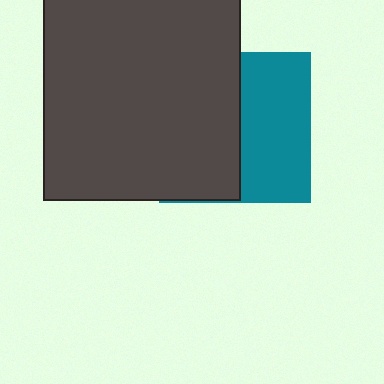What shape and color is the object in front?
The object in front is a dark gray rectangle.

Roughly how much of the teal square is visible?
About half of it is visible (roughly 47%).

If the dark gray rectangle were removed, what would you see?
You would see the complete teal square.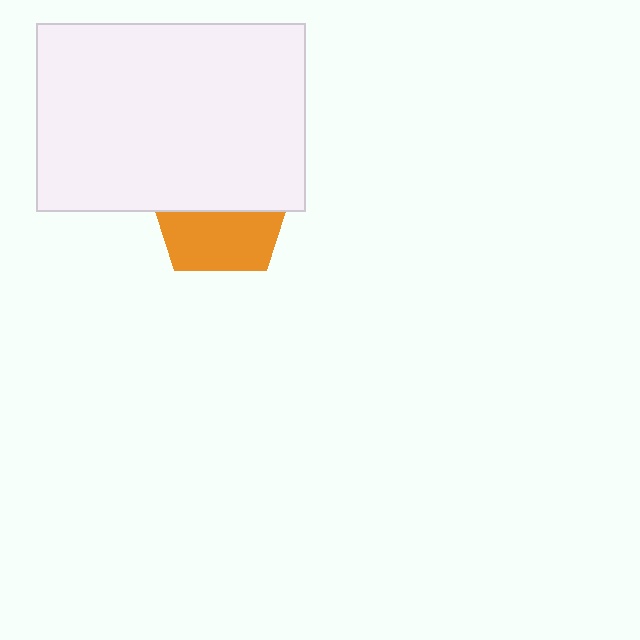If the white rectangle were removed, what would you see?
You would see the complete orange pentagon.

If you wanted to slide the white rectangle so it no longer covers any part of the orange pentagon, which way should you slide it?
Slide it up — that is the most direct way to separate the two shapes.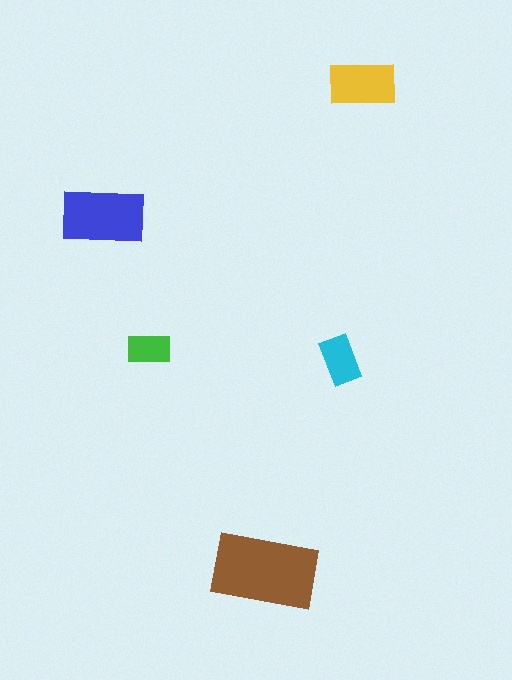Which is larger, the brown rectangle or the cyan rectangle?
The brown one.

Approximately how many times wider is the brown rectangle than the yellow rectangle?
About 1.5 times wider.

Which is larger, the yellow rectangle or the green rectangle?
The yellow one.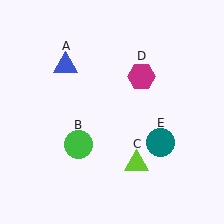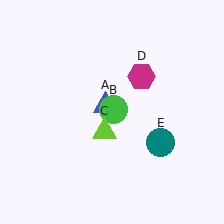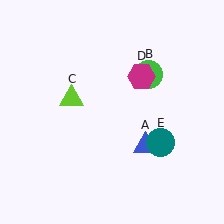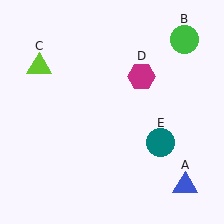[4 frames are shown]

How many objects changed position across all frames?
3 objects changed position: blue triangle (object A), green circle (object B), lime triangle (object C).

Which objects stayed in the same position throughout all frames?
Magenta hexagon (object D) and teal circle (object E) remained stationary.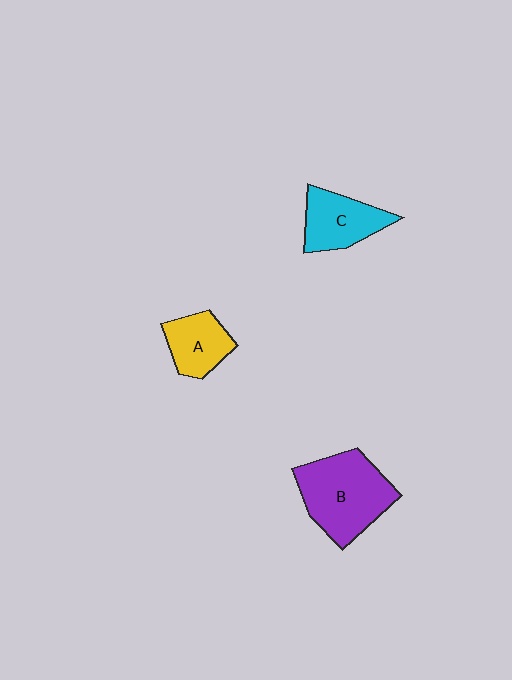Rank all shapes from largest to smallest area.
From largest to smallest: B (purple), C (cyan), A (yellow).